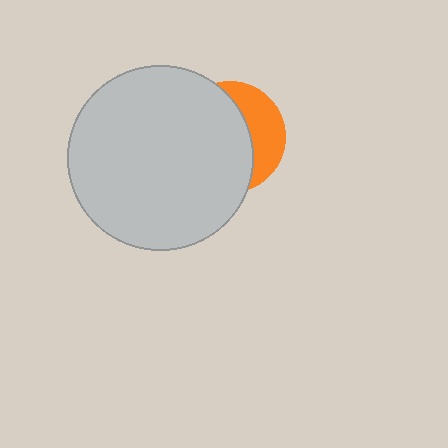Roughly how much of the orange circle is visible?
A small part of it is visible (roughly 33%).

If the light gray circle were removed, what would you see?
You would see the complete orange circle.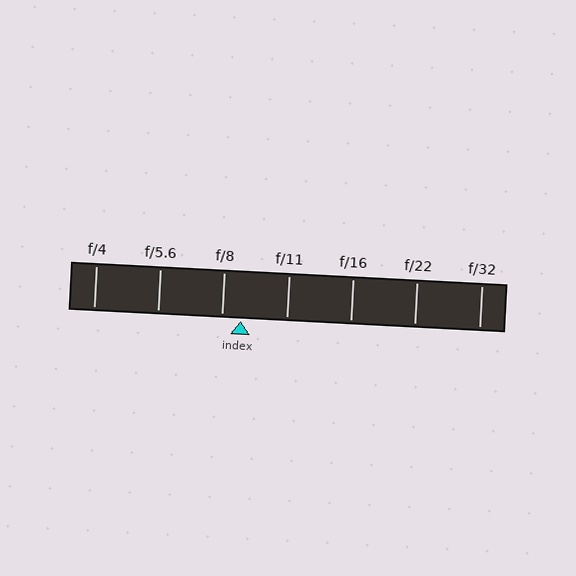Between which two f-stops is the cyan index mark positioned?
The index mark is between f/8 and f/11.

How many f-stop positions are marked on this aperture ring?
There are 7 f-stop positions marked.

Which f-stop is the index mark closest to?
The index mark is closest to f/8.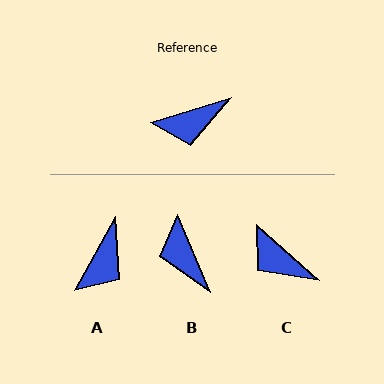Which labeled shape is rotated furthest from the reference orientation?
B, about 84 degrees away.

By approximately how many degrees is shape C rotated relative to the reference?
Approximately 59 degrees clockwise.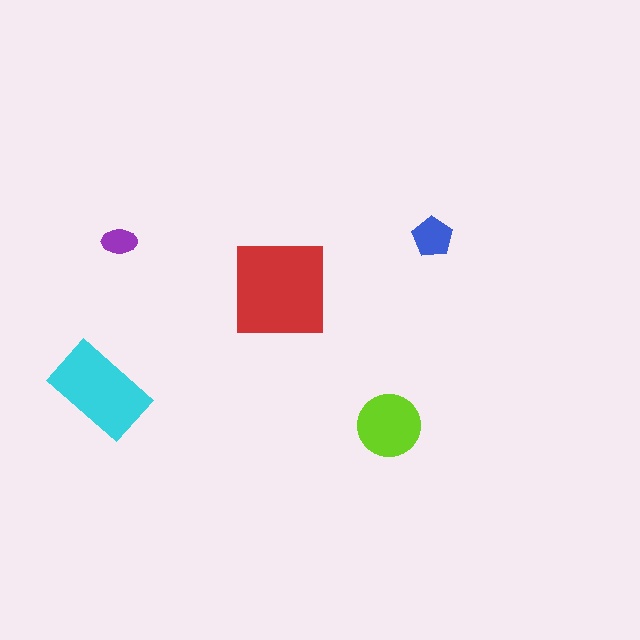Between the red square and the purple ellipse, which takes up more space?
The red square.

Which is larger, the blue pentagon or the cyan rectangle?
The cyan rectangle.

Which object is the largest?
The red square.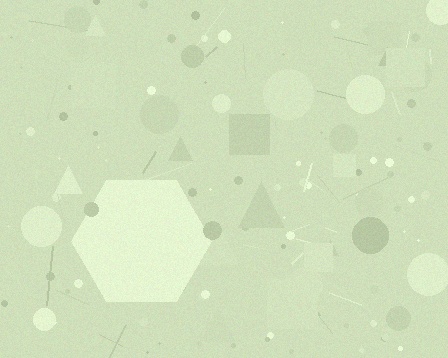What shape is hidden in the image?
A hexagon is hidden in the image.